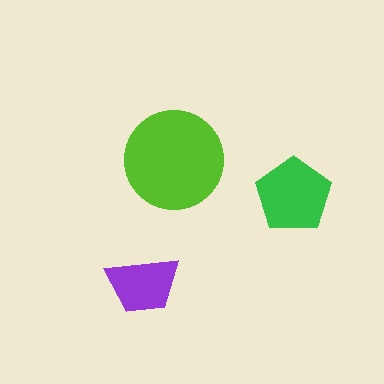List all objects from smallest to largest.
The purple trapezoid, the green pentagon, the lime circle.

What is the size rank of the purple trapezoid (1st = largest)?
3rd.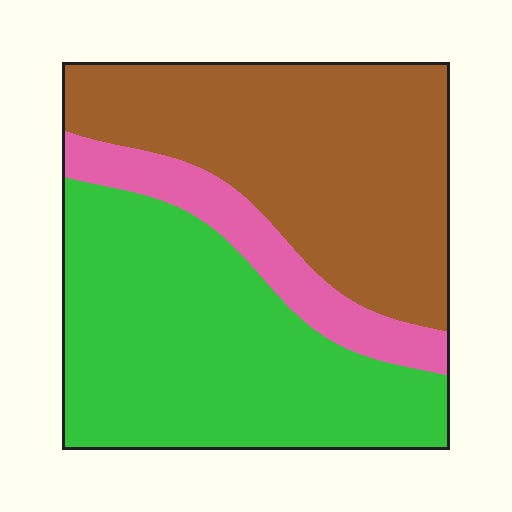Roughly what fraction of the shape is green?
Green covers 45% of the shape.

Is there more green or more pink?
Green.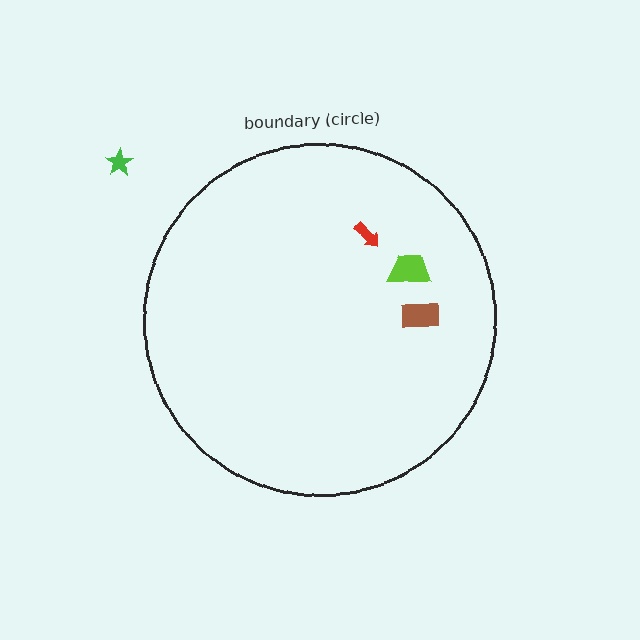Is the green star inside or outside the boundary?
Outside.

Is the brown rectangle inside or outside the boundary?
Inside.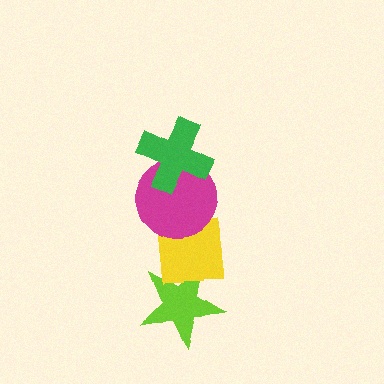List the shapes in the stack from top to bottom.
From top to bottom: the green cross, the magenta circle, the yellow square, the lime star.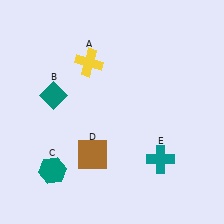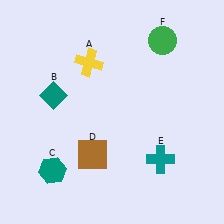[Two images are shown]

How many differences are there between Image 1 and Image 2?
There is 1 difference between the two images.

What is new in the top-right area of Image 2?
A green circle (F) was added in the top-right area of Image 2.